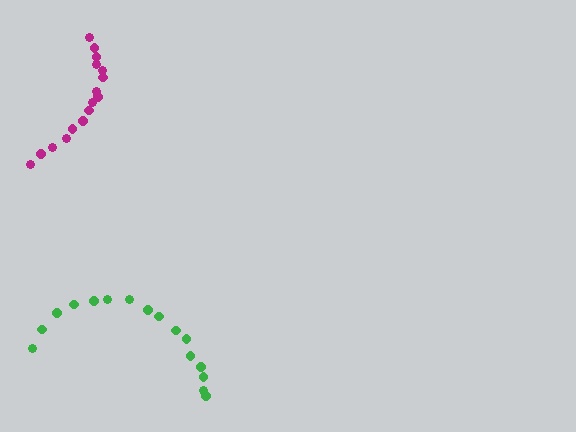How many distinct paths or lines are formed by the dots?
There are 2 distinct paths.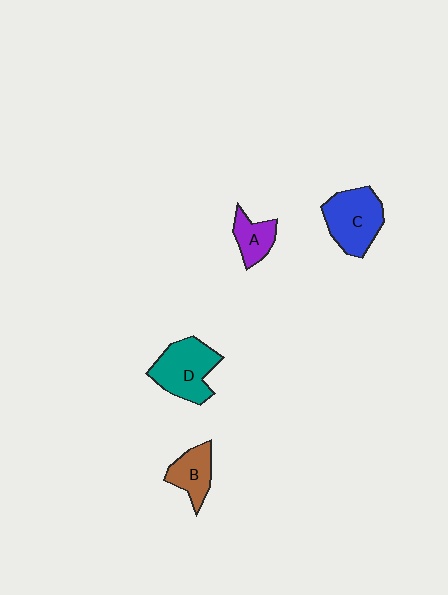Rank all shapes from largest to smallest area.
From largest to smallest: D (teal), C (blue), B (brown), A (purple).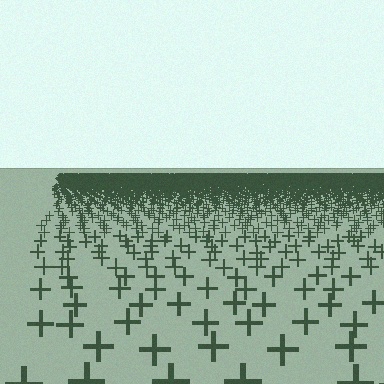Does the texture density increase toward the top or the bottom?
Density increases toward the top.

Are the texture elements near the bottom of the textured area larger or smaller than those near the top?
Larger. Near the bottom, elements are closer to the viewer and appear at a bigger on-screen size.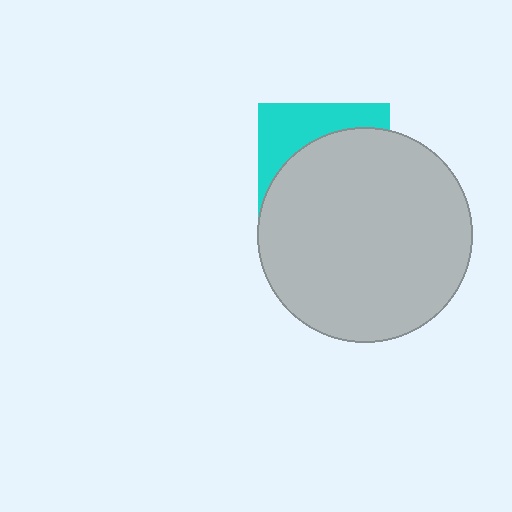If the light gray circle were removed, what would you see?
You would see the complete cyan square.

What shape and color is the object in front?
The object in front is a light gray circle.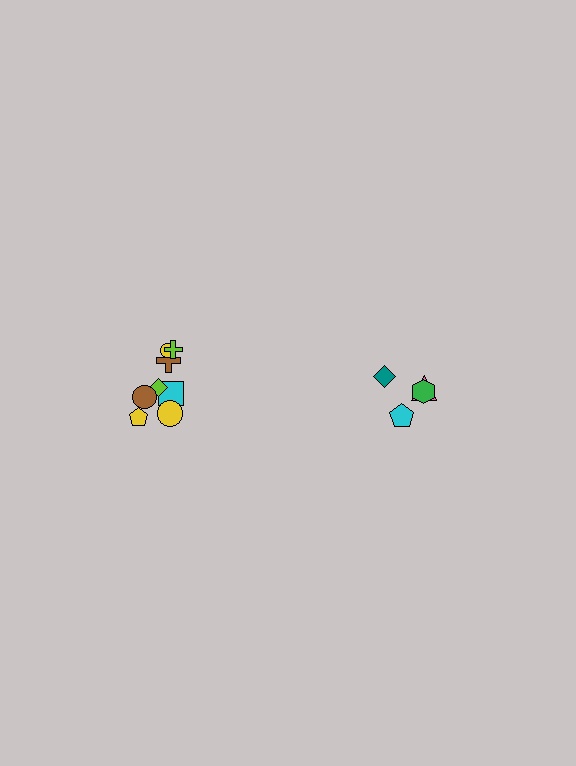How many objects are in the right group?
There are 4 objects.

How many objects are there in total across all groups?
There are 12 objects.